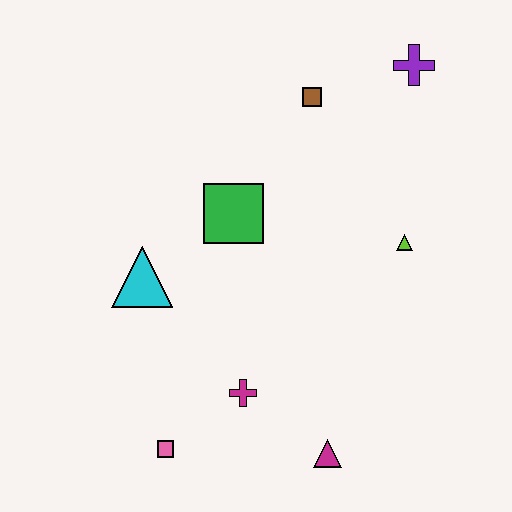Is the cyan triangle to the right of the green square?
No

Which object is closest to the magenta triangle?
The magenta cross is closest to the magenta triangle.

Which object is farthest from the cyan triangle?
The purple cross is farthest from the cyan triangle.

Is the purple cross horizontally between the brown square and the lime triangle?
No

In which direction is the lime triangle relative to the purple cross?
The lime triangle is below the purple cross.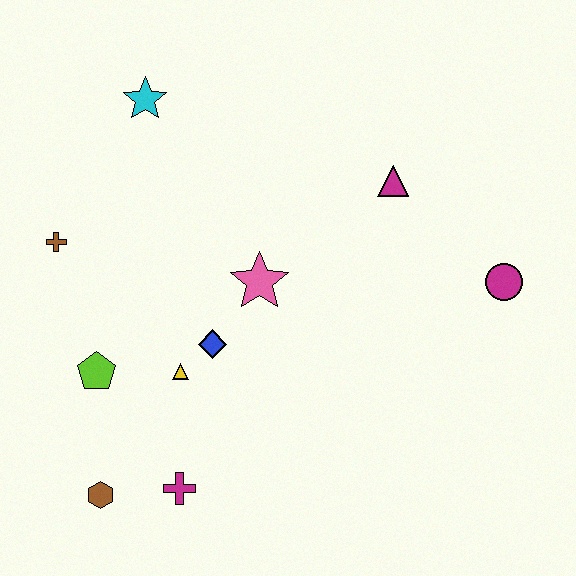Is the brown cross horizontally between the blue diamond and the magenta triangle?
No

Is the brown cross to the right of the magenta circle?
No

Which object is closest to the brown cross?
The lime pentagon is closest to the brown cross.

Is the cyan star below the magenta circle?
No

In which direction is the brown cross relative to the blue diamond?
The brown cross is to the left of the blue diamond.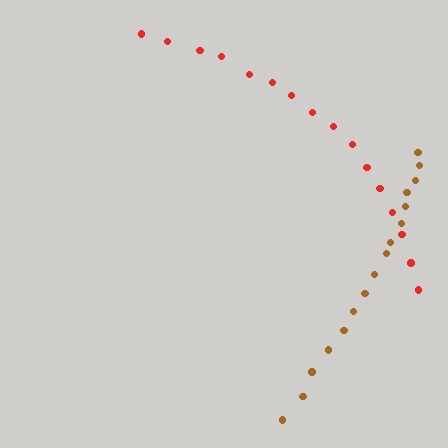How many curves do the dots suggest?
There are 2 distinct paths.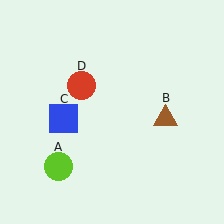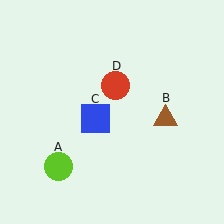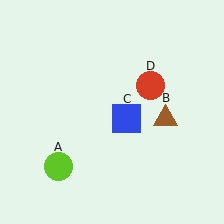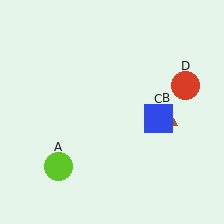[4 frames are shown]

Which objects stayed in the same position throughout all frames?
Lime circle (object A) and brown triangle (object B) remained stationary.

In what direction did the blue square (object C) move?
The blue square (object C) moved right.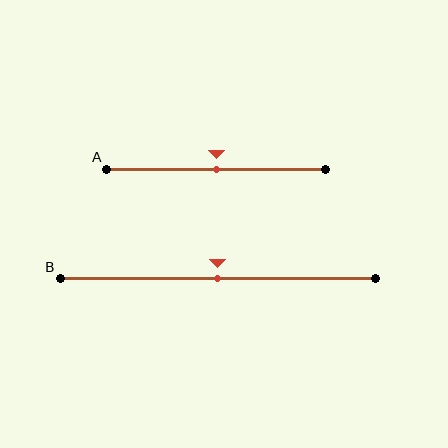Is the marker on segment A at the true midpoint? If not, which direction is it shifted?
Yes, the marker on segment A is at the true midpoint.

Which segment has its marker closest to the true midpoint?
Segment A has its marker closest to the true midpoint.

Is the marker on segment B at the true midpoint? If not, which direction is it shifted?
Yes, the marker on segment B is at the true midpoint.